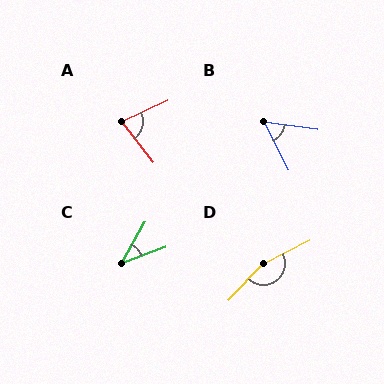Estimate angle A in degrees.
Approximately 77 degrees.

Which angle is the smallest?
C, at approximately 40 degrees.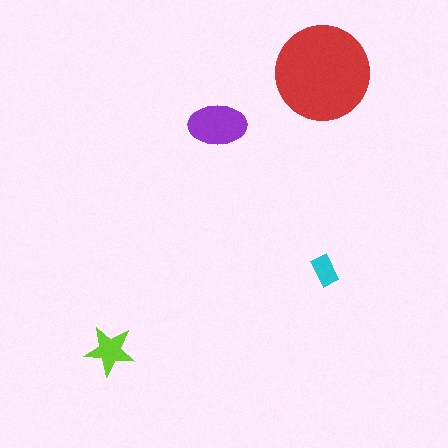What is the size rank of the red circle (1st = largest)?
1st.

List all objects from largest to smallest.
The red circle, the purple ellipse, the lime star, the cyan rectangle.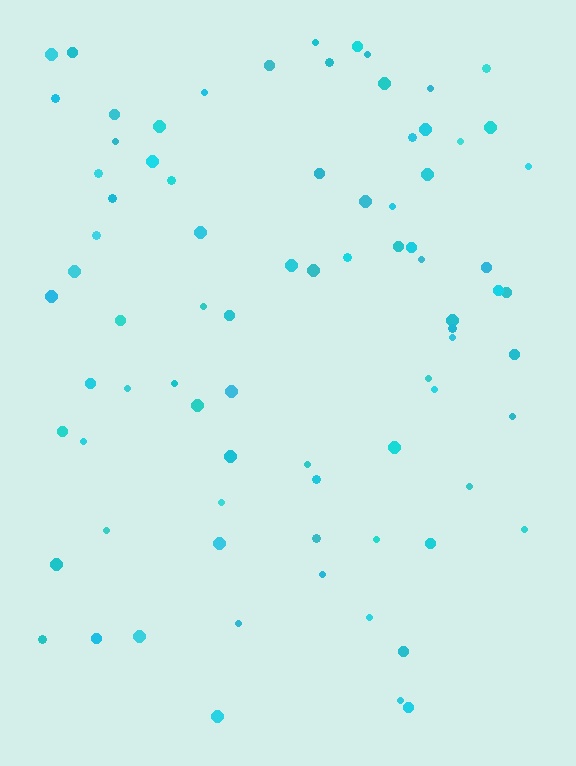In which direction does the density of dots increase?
From bottom to top, with the top side densest.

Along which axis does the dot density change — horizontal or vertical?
Vertical.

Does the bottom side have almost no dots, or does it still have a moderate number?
Still a moderate number, just noticeably fewer than the top.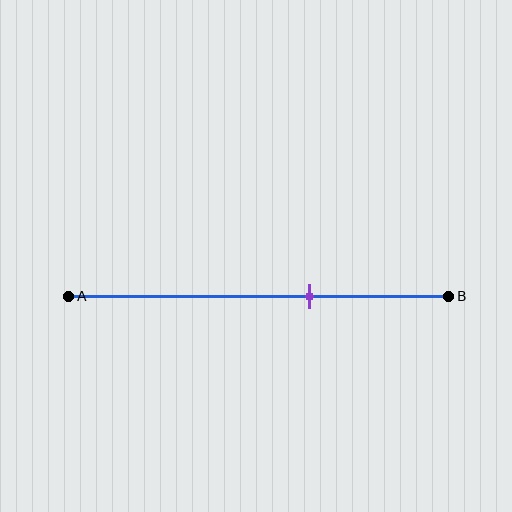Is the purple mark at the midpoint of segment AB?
No, the mark is at about 65% from A, not at the 50% midpoint.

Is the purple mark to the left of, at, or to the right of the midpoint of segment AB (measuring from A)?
The purple mark is to the right of the midpoint of segment AB.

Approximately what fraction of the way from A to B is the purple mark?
The purple mark is approximately 65% of the way from A to B.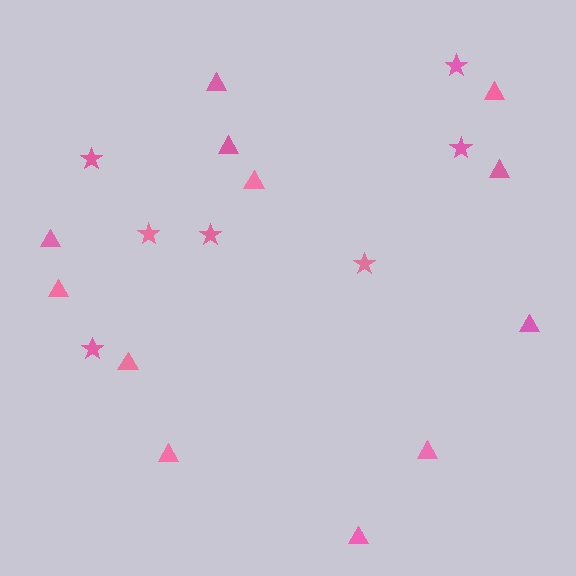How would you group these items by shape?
There are 2 groups: one group of triangles (12) and one group of stars (7).